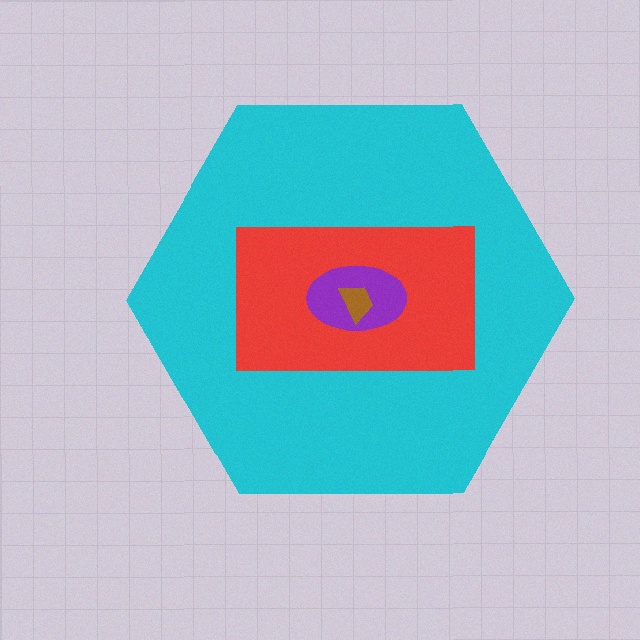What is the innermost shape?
The brown trapezoid.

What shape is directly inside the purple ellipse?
The brown trapezoid.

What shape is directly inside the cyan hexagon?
The red rectangle.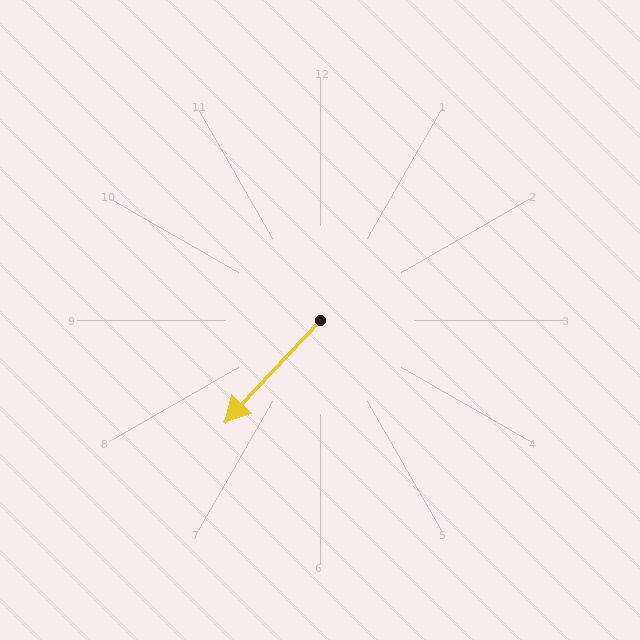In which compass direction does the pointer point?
Southwest.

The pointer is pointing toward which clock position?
Roughly 7 o'clock.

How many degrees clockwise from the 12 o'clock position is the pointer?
Approximately 223 degrees.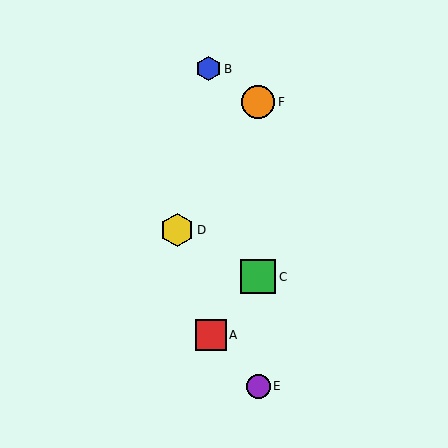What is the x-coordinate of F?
Object F is at x≈258.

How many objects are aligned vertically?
3 objects (C, E, F) are aligned vertically.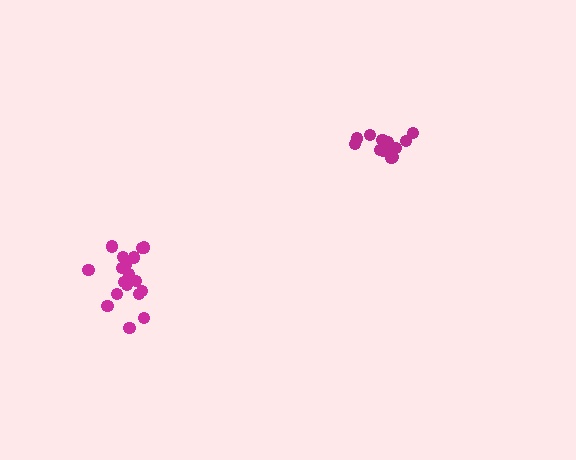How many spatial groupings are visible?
There are 2 spatial groupings.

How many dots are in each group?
Group 1: 18 dots, Group 2: 13 dots (31 total).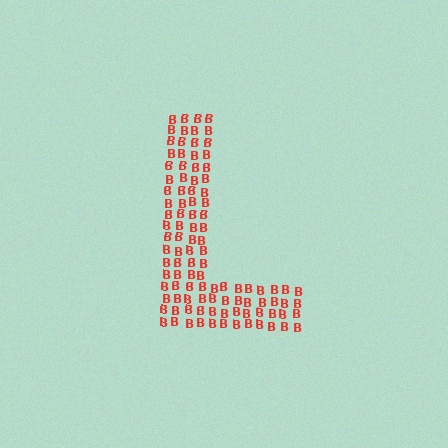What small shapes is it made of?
It is made of small letter B's.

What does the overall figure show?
The overall figure shows the letter L.